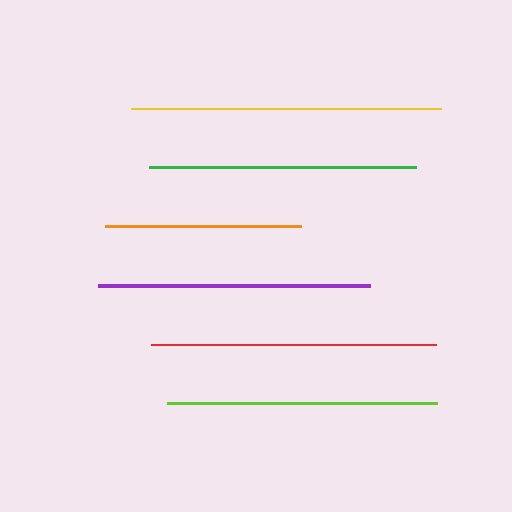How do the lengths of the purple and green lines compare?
The purple and green lines are approximately the same length.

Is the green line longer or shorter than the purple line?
The purple line is longer than the green line.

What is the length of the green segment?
The green segment is approximately 267 pixels long.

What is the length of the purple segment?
The purple segment is approximately 271 pixels long.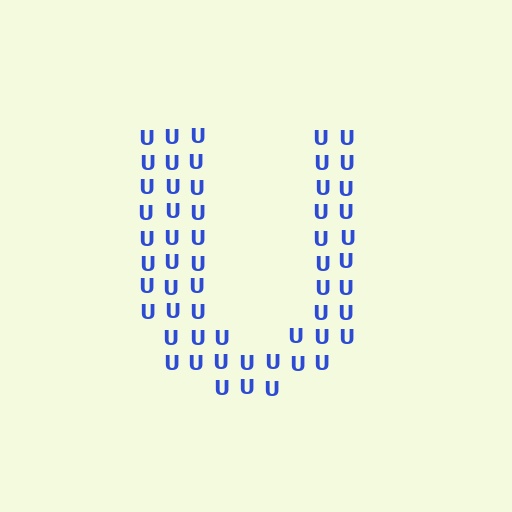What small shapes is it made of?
It is made of small letter U's.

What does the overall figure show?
The overall figure shows the letter U.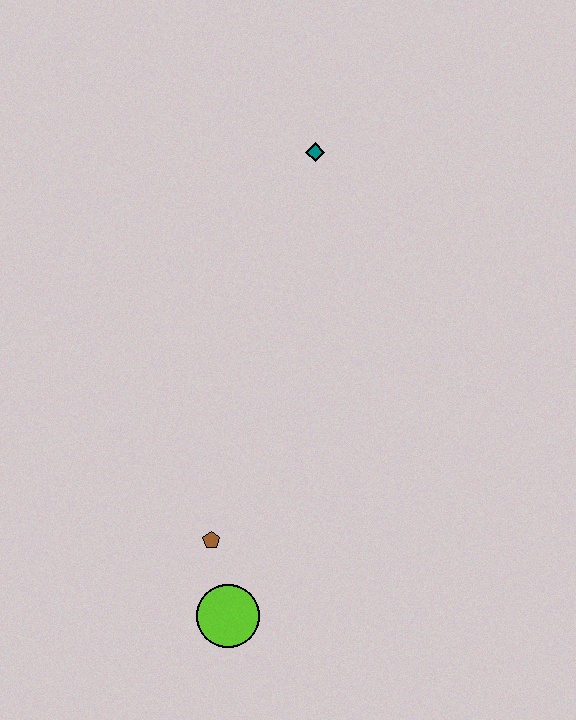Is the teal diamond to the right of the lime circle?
Yes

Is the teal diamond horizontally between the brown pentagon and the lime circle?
No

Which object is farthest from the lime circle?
The teal diamond is farthest from the lime circle.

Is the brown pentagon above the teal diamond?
No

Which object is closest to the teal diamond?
The brown pentagon is closest to the teal diamond.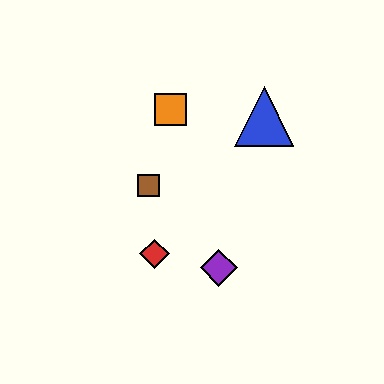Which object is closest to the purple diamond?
The red diamond is closest to the purple diamond.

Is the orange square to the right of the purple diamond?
No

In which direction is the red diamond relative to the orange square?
The red diamond is below the orange square.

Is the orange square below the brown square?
No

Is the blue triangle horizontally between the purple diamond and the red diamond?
No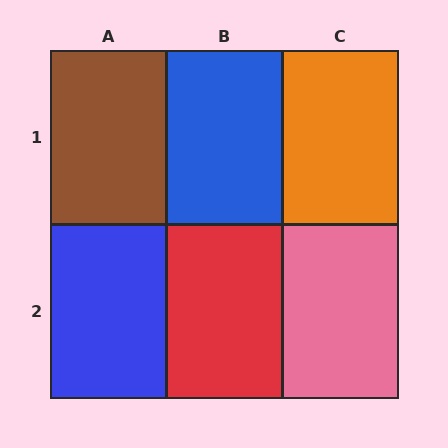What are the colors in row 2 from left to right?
Blue, red, pink.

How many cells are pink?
1 cell is pink.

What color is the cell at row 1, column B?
Blue.